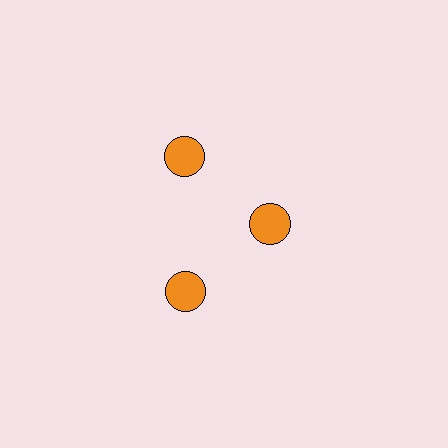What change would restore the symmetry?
The symmetry would be restored by moving it outward, back onto the ring so that all 3 circles sit at equal angles and equal distance from the center.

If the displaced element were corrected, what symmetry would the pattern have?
It would have 3-fold rotational symmetry — the pattern would map onto itself every 120 degrees.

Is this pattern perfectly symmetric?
No. The 3 orange circles are arranged in a ring, but one element near the 3 o'clock position is pulled inward toward the center, breaking the 3-fold rotational symmetry.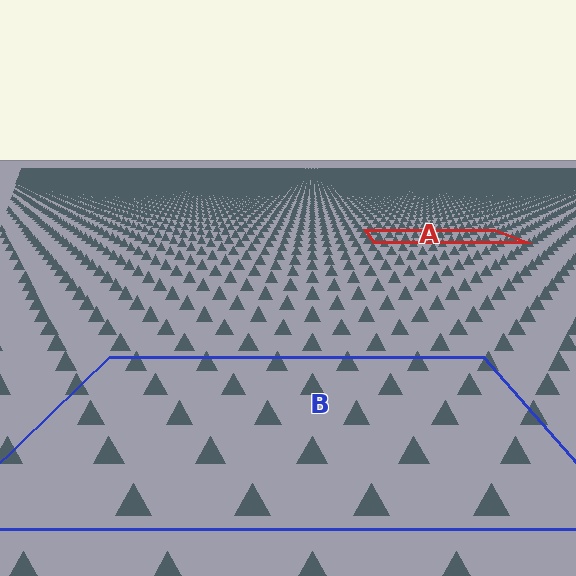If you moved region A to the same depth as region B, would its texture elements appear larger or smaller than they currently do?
They would appear larger. At a closer depth, the same texture elements are projected at a bigger on-screen size.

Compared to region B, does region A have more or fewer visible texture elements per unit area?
Region A has more texture elements per unit area — they are packed more densely because it is farther away.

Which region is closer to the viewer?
Region B is closer. The texture elements there are larger and more spread out.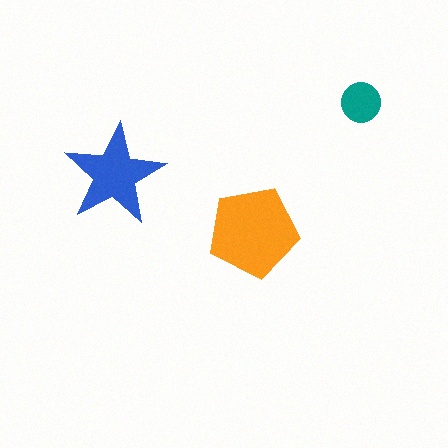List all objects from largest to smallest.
The orange pentagon, the blue star, the teal circle.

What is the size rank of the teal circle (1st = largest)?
3rd.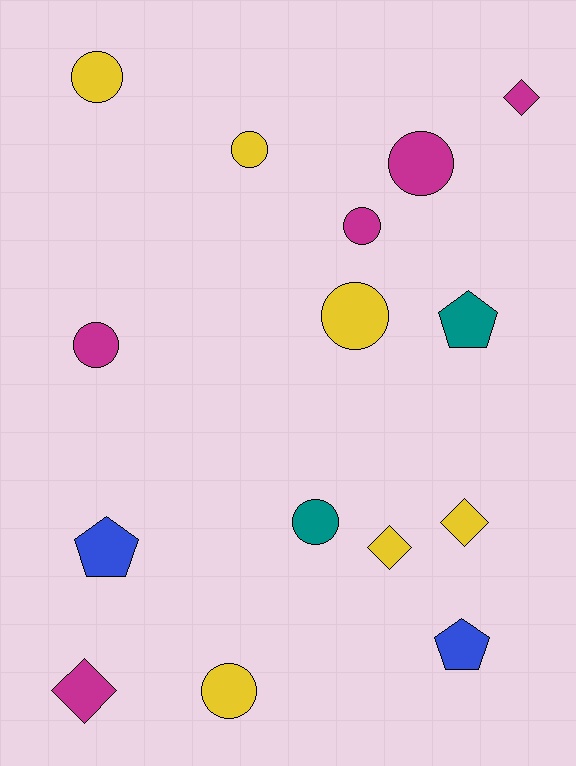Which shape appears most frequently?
Circle, with 8 objects.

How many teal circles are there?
There is 1 teal circle.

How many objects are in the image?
There are 15 objects.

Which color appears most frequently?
Yellow, with 6 objects.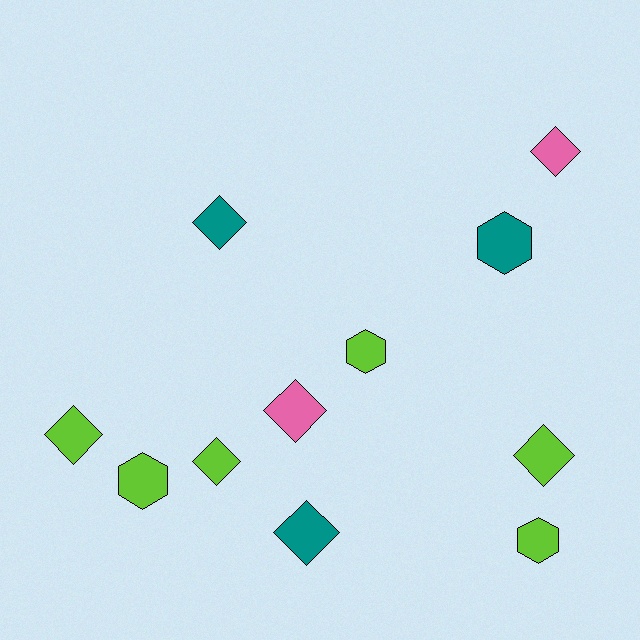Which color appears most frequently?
Lime, with 6 objects.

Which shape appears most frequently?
Diamond, with 7 objects.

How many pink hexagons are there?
There are no pink hexagons.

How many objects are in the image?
There are 11 objects.